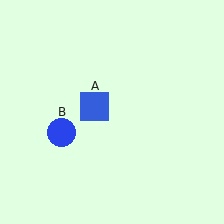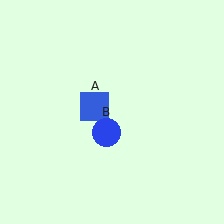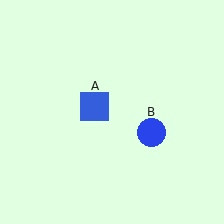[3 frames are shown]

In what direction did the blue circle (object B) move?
The blue circle (object B) moved right.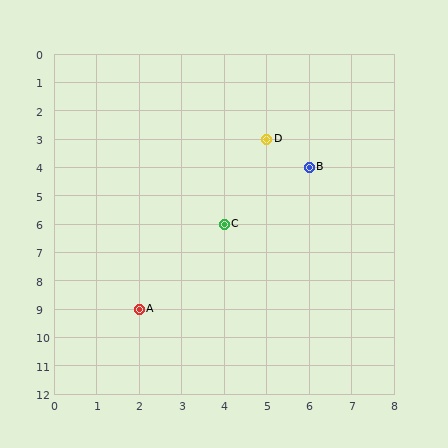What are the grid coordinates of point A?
Point A is at grid coordinates (2, 9).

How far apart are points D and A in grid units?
Points D and A are 3 columns and 6 rows apart (about 6.7 grid units diagonally).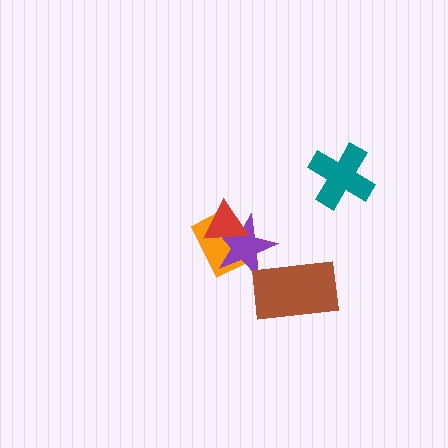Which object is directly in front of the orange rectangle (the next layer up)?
The purple star is directly in front of the orange rectangle.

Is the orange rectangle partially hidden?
Yes, it is partially covered by another shape.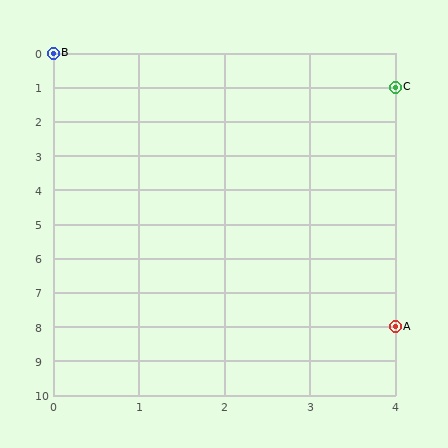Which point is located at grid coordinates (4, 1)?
Point C is at (4, 1).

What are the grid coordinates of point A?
Point A is at grid coordinates (4, 8).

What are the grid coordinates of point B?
Point B is at grid coordinates (0, 0).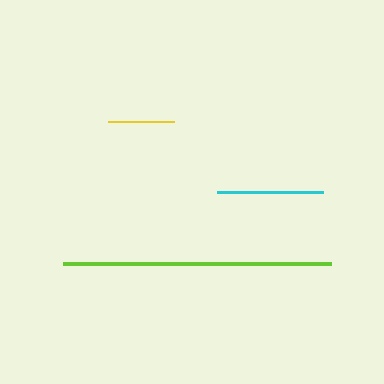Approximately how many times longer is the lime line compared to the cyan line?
The lime line is approximately 2.5 times the length of the cyan line.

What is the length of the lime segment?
The lime segment is approximately 268 pixels long.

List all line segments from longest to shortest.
From longest to shortest: lime, cyan, yellow.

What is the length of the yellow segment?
The yellow segment is approximately 66 pixels long.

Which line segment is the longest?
The lime line is the longest at approximately 268 pixels.